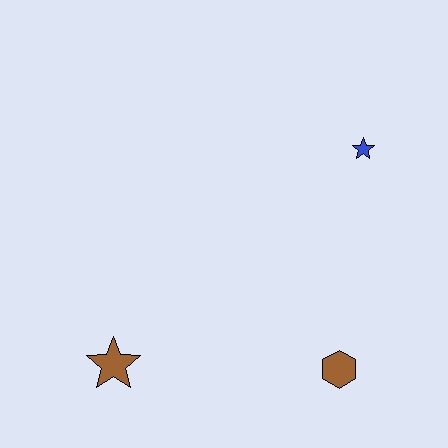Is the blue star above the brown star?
Yes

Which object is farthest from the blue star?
The brown star is farthest from the blue star.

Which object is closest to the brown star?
The brown hexagon is closest to the brown star.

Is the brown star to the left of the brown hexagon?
Yes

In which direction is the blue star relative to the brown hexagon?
The blue star is above the brown hexagon.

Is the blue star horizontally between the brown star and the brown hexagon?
No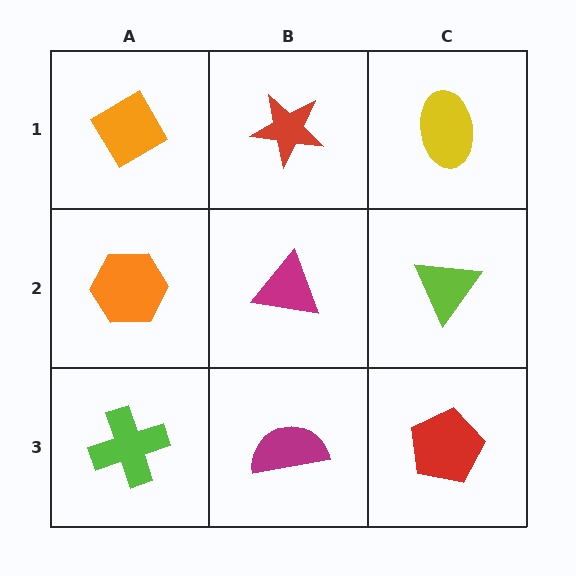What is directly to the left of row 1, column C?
A red star.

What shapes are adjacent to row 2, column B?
A red star (row 1, column B), a magenta semicircle (row 3, column B), an orange hexagon (row 2, column A), a lime triangle (row 2, column C).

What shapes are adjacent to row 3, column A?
An orange hexagon (row 2, column A), a magenta semicircle (row 3, column B).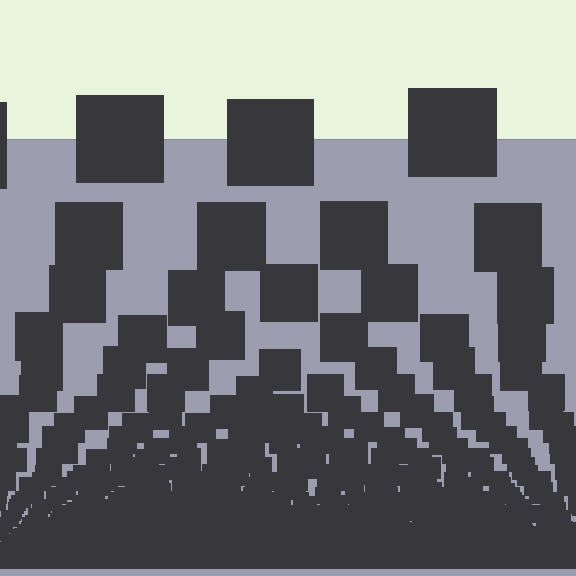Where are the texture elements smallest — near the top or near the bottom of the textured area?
Near the bottom.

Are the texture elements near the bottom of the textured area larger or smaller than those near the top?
Smaller. The gradient is inverted — elements near the bottom are smaller and denser.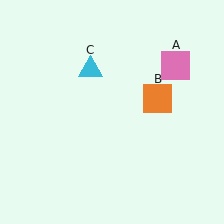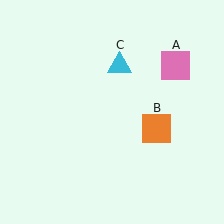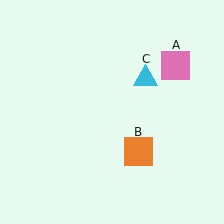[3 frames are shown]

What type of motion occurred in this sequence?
The orange square (object B), cyan triangle (object C) rotated clockwise around the center of the scene.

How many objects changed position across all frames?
2 objects changed position: orange square (object B), cyan triangle (object C).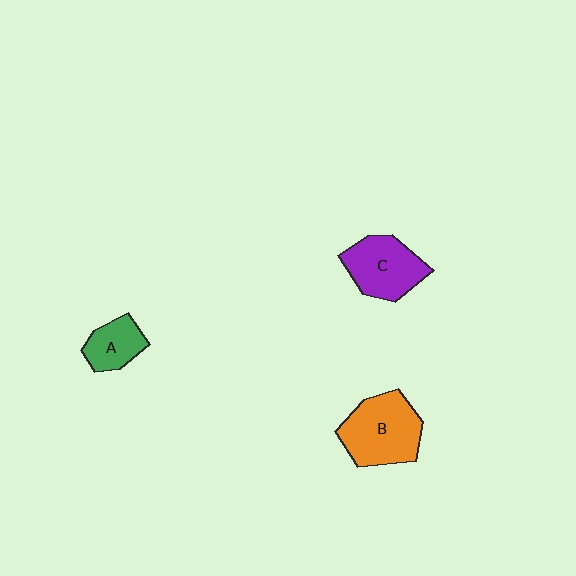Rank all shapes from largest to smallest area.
From largest to smallest: B (orange), C (purple), A (green).